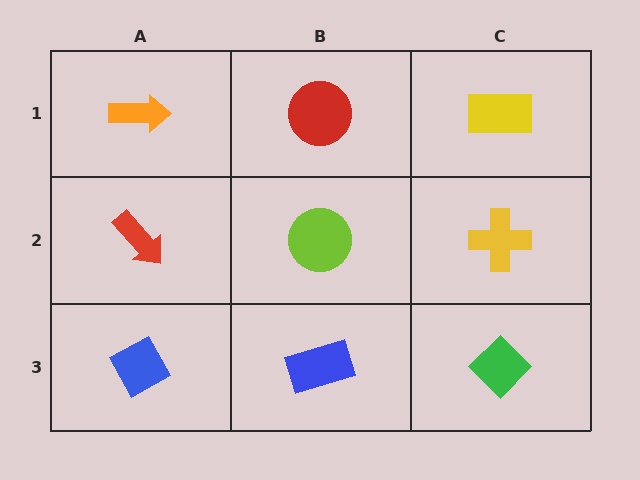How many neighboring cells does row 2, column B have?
4.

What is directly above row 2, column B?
A red circle.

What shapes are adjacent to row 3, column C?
A yellow cross (row 2, column C), a blue rectangle (row 3, column B).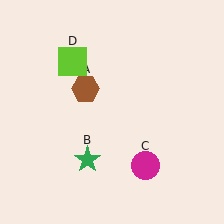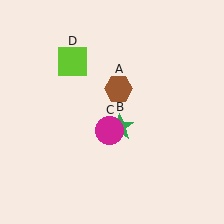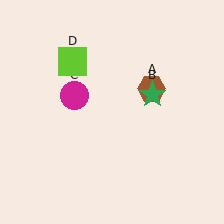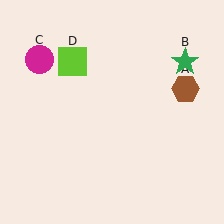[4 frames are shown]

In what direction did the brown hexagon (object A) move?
The brown hexagon (object A) moved right.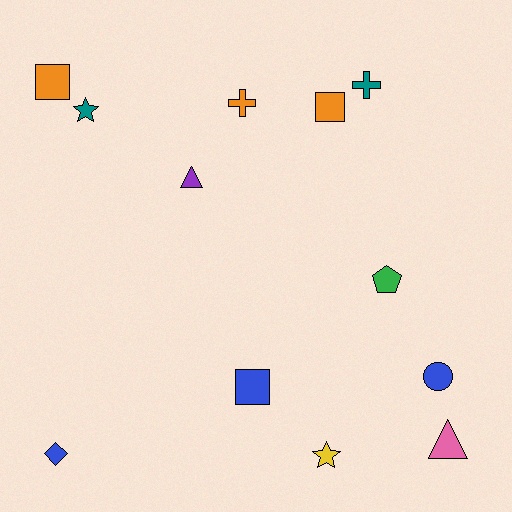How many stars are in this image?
There are 2 stars.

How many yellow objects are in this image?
There is 1 yellow object.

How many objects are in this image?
There are 12 objects.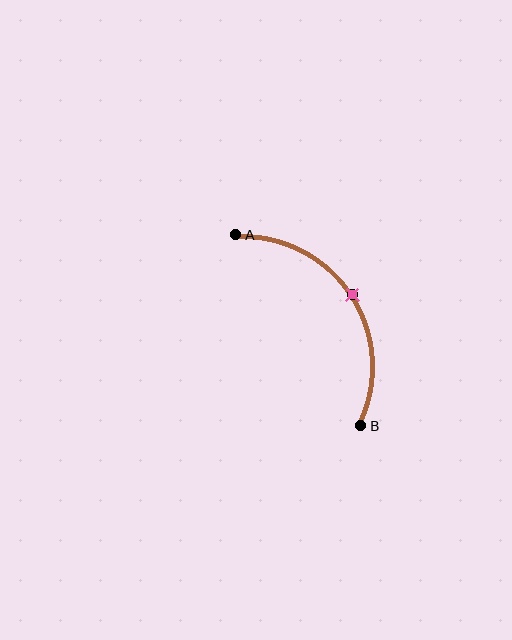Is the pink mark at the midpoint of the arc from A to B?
Yes. The pink mark lies on the arc at equal arc-length from both A and B — it is the arc midpoint.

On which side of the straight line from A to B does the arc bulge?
The arc bulges to the right of the straight line connecting A and B.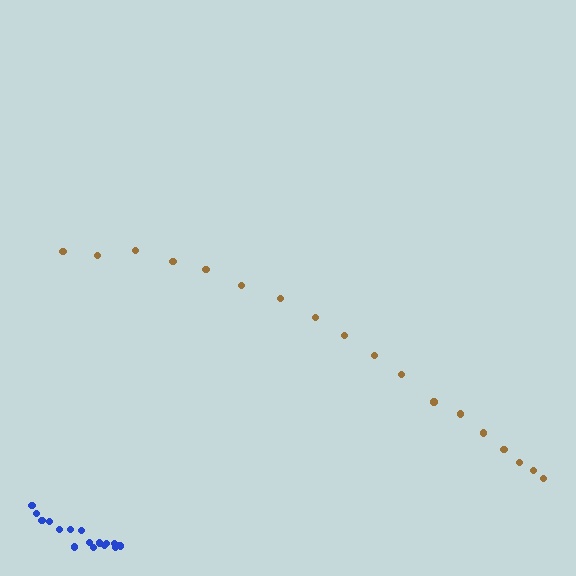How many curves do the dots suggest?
There are 2 distinct paths.